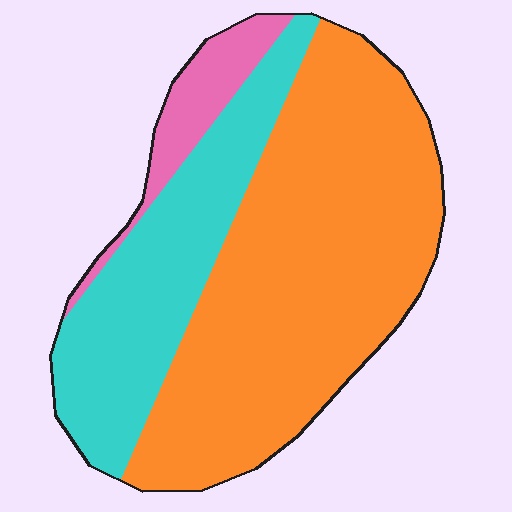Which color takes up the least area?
Pink, at roughly 10%.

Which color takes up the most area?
Orange, at roughly 60%.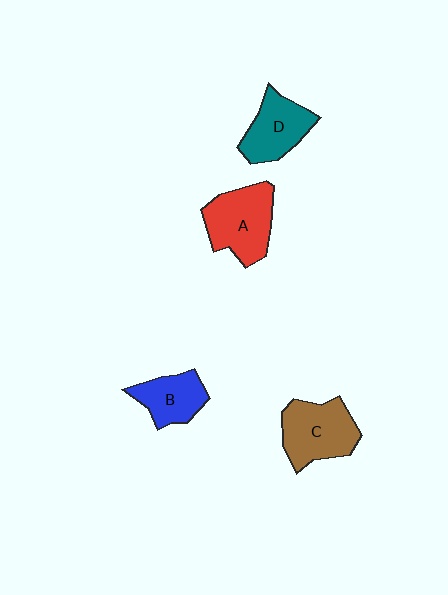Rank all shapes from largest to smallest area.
From largest to smallest: A (red), C (brown), D (teal), B (blue).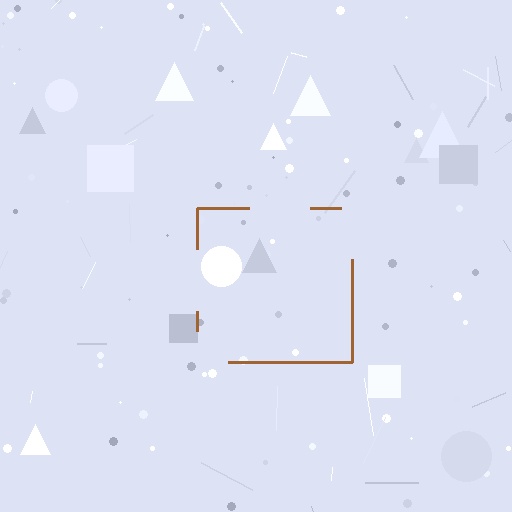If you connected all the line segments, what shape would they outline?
They would outline a square.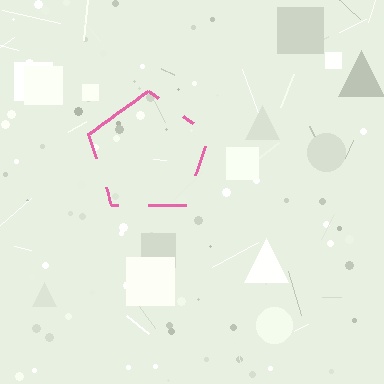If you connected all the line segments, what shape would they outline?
They would outline a pentagon.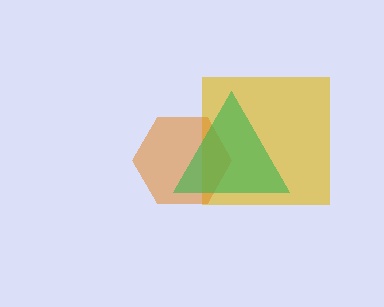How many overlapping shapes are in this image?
There are 3 overlapping shapes in the image.